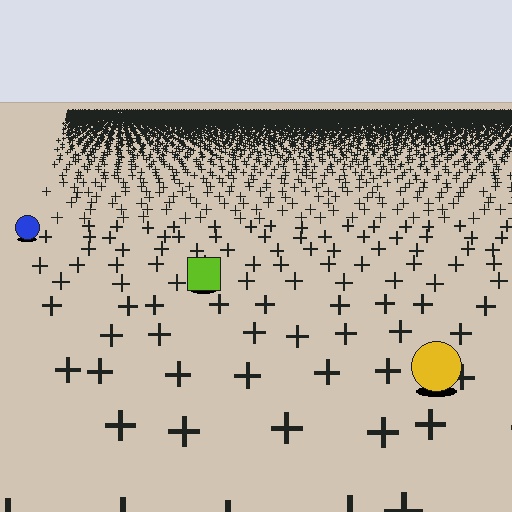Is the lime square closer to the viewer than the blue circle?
Yes. The lime square is closer — you can tell from the texture gradient: the ground texture is coarser near it.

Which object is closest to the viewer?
The yellow circle is closest. The texture marks near it are larger and more spread out.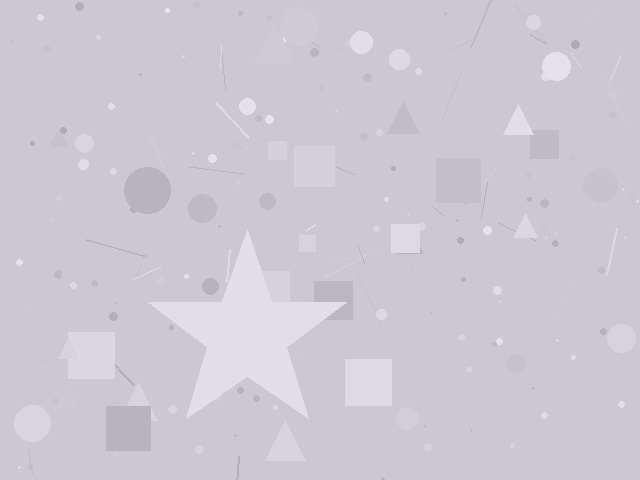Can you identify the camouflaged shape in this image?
The camouflaged shape is a star.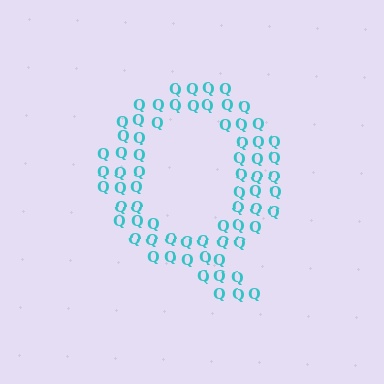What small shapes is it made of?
It is made of small letter Q's.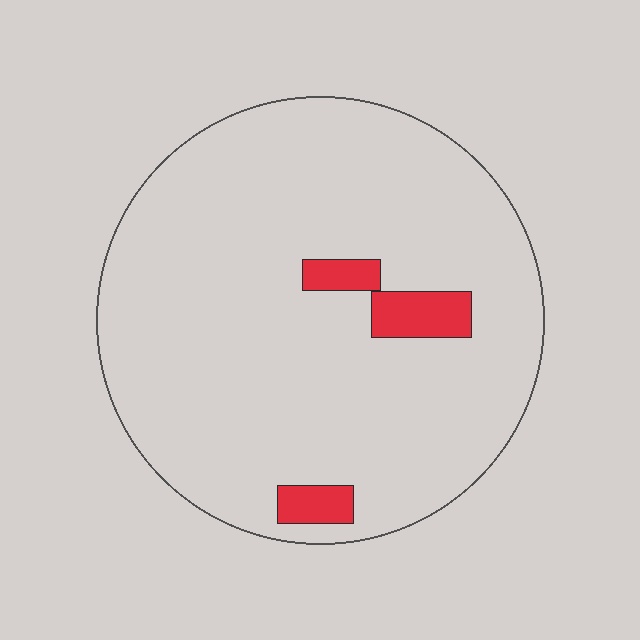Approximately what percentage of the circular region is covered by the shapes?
Approximately 5%.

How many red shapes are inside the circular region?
3.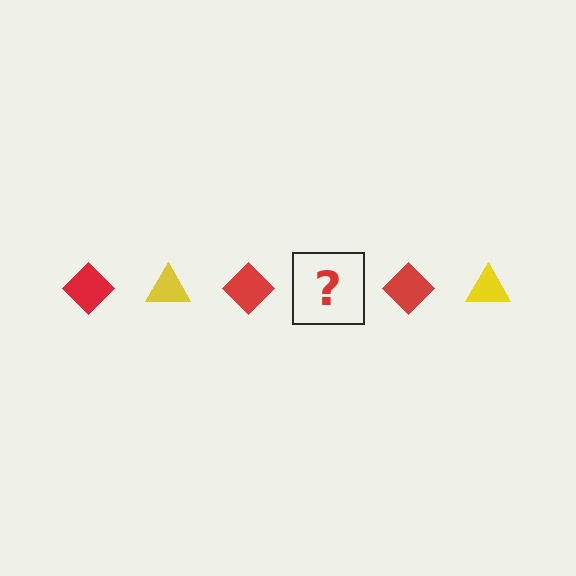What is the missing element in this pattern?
The missing element is a yellow triangle.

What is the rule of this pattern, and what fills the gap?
The rule is that the pattern alternates between red diamond and yellow triangle. The gap should be filled with a yellow triangle.